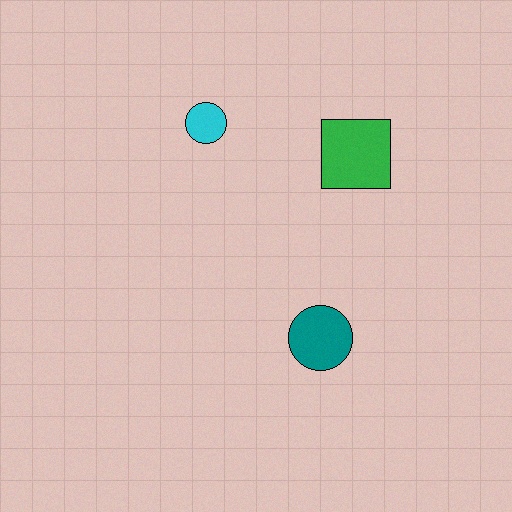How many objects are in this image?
There are 3 objects.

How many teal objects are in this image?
There is 1 teal object.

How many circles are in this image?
There are 2 circles.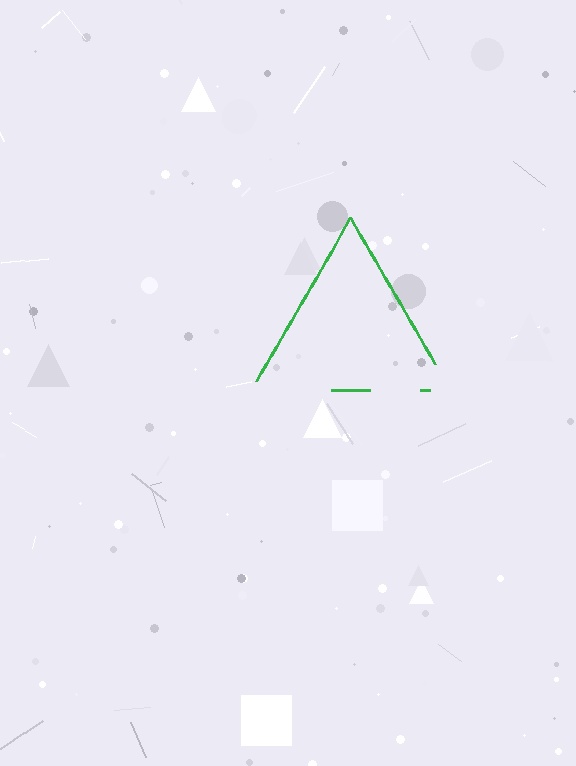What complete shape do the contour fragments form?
The contour fragments form a triangle.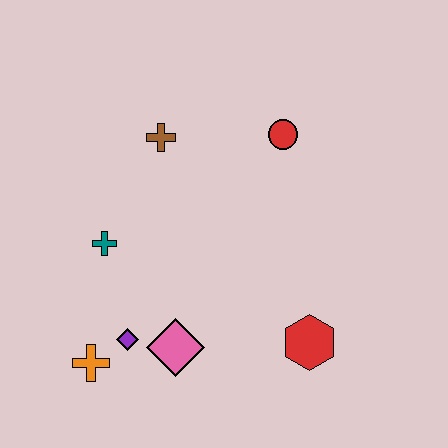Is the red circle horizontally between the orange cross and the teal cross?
No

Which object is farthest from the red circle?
The orange cross is farthest from the red circle.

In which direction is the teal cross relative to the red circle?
The teal cross is to the left of the red circle.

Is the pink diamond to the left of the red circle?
Yes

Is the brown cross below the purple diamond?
No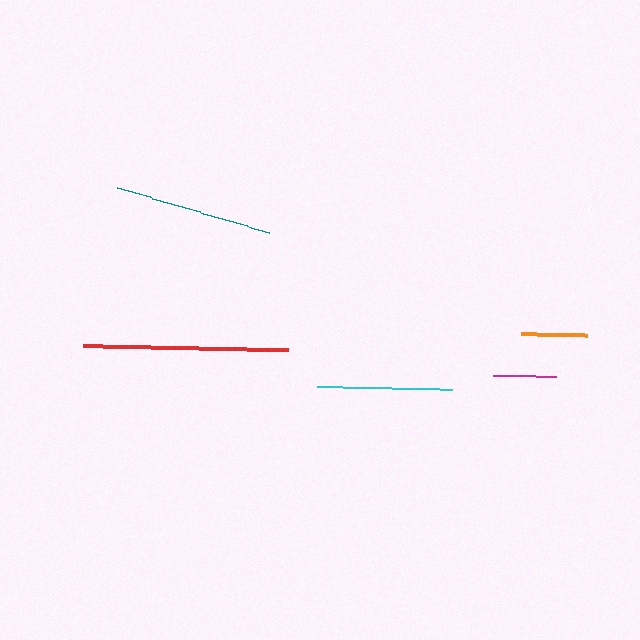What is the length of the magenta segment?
The magenta segment is approximately 63 pixels long.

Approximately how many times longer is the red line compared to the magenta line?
The red line is approximately 3.3 times the length of the magenta line.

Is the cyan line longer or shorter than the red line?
The red line is longer than the cyan line.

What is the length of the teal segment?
The teal segment is approximately 159 pixels long.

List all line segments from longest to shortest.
From longest to shortest: red, teal, cyan, orange, magenta.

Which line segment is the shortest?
The magenta line is the shortest at approximately 63 pixels.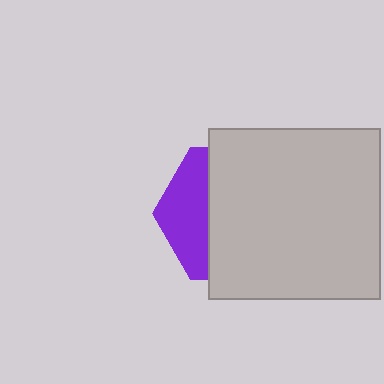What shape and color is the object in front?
The object in front is a light gray square.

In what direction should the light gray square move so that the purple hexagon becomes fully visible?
The light gray square should move right. That is the shortest direction to clear the overlap and leave the purple hexagon fully visible.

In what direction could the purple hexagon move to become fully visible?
The purple hexagon could move left. That would shift it out from behind the light gray square entirely.